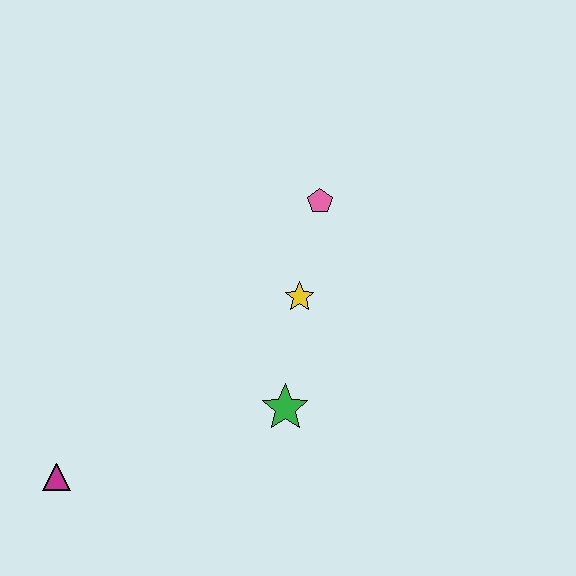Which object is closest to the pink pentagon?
The yellow star is closest to the pink pentagon.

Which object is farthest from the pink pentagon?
The magenta triangle is farthest from the pink pentagon.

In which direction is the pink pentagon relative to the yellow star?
The pink pentagon is above the yellow star.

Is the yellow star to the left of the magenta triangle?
No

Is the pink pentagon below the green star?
No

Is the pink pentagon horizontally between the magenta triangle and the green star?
No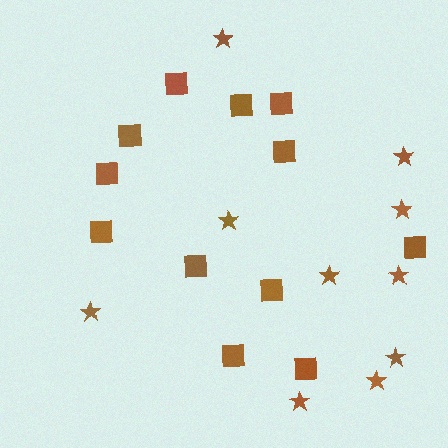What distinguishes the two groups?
There are 2 groups: one group of squares (12) and one group of stars (10).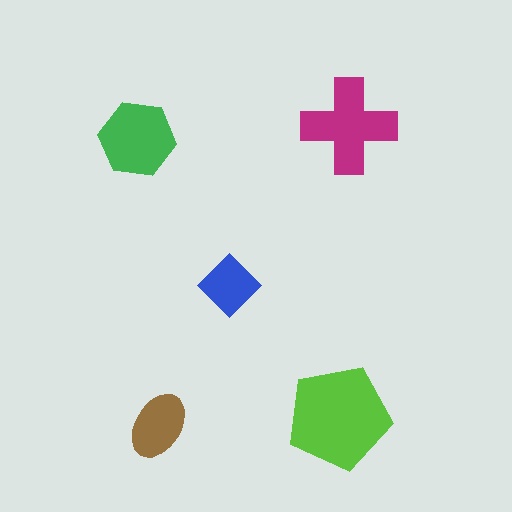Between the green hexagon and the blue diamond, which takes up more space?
The green hexagon.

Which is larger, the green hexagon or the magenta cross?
The magenta cross.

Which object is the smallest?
The blue diamond.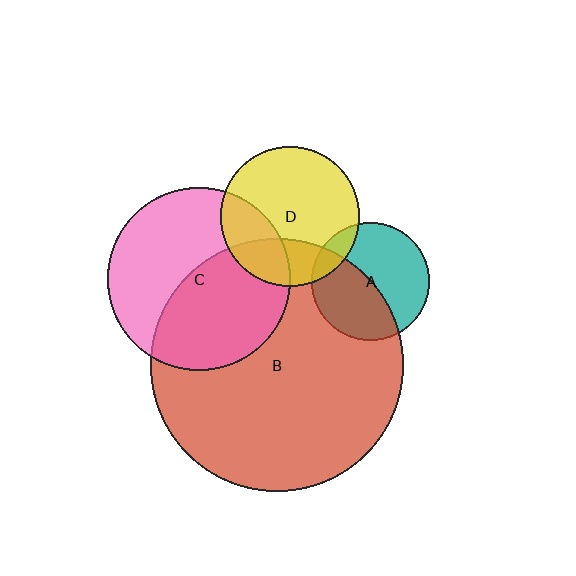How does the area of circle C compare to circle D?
Approximately 1.7 times.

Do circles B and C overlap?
Yes.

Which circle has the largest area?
Circle B (red).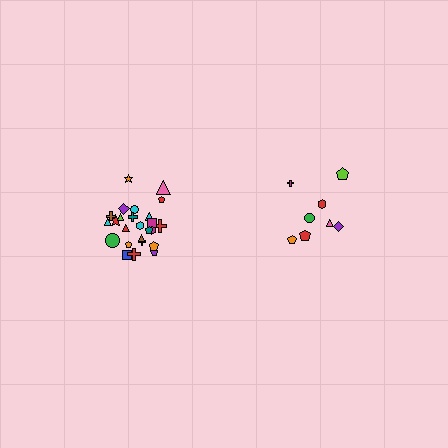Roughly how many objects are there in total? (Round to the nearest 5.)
Roughly 35 objects in total.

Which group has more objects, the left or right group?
The left group.